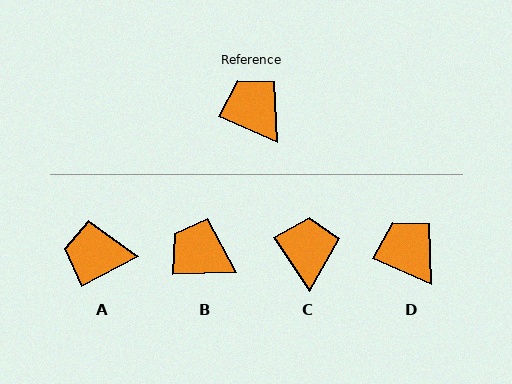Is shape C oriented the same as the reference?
No, it is off by about 32 degrees.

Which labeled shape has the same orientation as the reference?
D.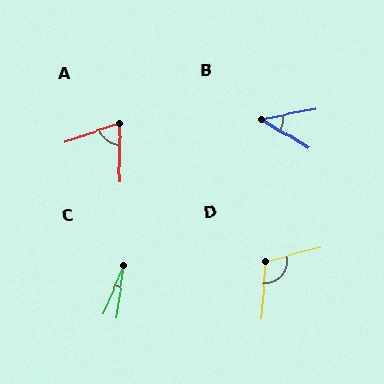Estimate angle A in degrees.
Approximately 71 degrees.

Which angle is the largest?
D, at approximately 109 degrees.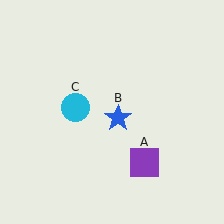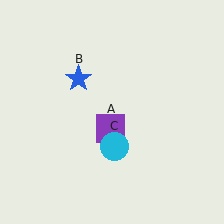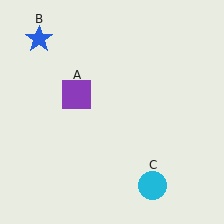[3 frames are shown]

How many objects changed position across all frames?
3 objects changed position: purple square (object A), blue star (object B), cyan circle (object C).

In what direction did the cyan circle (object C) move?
The cyan circle (object C) moved down and to the right.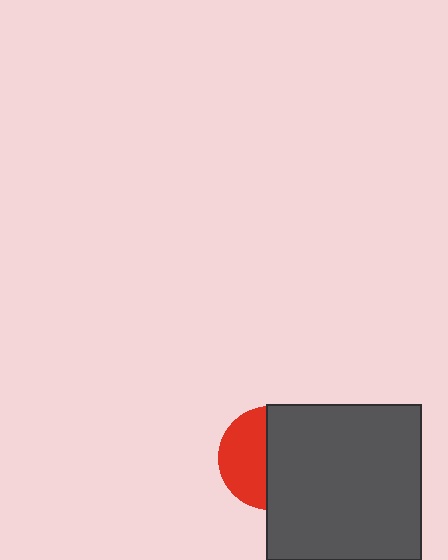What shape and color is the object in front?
The object in front is a dark gray square.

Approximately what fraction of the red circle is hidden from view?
Roughly 56% of the red circle is hidden behind the dark gray square.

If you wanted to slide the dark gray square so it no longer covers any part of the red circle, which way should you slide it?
Slide it right — that is the most direct way to separate the two shapes.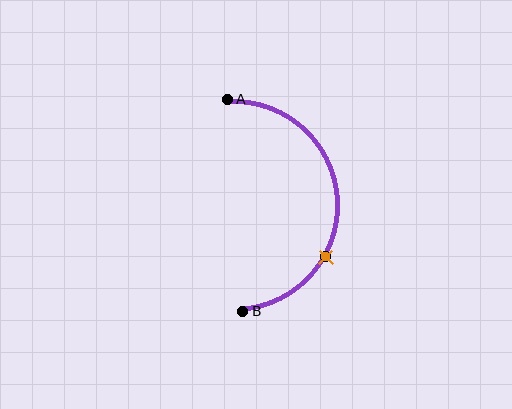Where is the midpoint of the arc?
The arc midpoint is the point on the curve farthest from the straight line joining A and B. It sits to the right of that line.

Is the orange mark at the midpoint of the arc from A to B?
No. The orange mark lies on the arc but is closer to endpoint B. The arc midpoint would be at the point on the curve equidistant along the arc from both A and B.